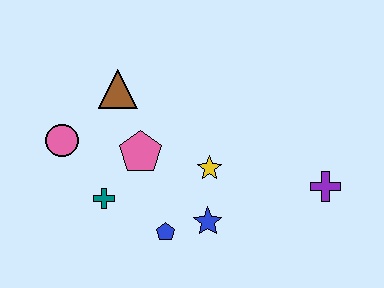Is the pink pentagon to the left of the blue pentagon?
Yes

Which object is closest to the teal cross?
The pink pentagon is closest to the teal cross.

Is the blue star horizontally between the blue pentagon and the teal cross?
No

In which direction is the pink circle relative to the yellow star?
The pink circle is to the left of the yellow star.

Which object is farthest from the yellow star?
The pink circle is farthest from the yellow star.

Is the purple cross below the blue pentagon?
No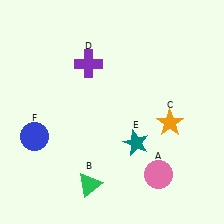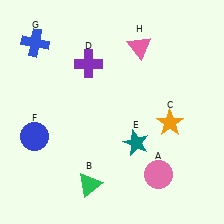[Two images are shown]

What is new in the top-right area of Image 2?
A pink triangle (H) was added in the top-right area of Image 2.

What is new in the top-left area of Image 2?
A blue cross (G) was added in the top-left area of Image 2.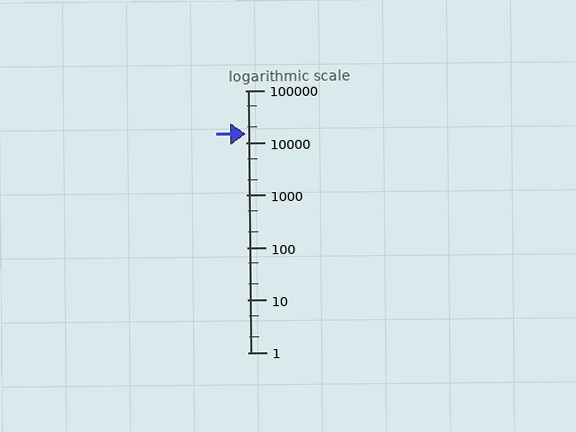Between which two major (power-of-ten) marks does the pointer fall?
The pointer is between 10000 and 100000.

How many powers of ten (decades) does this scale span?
The scale spans 5 decades, from 1 to 100000.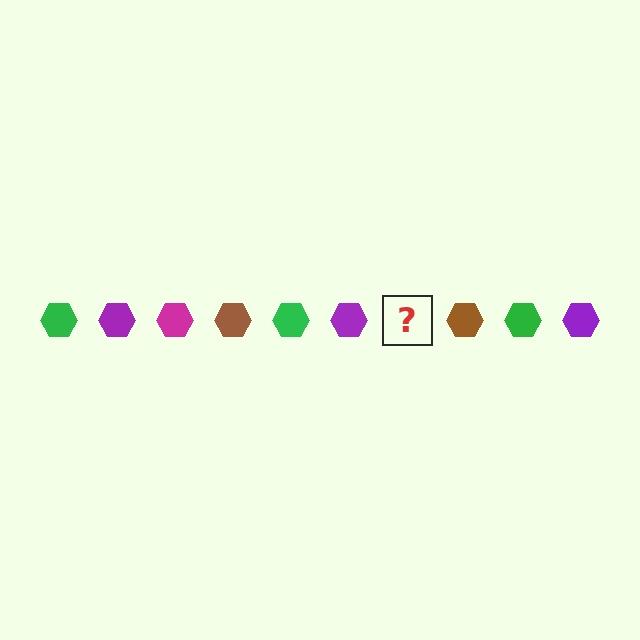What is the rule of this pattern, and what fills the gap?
The rule is that the pattern cycles through green, purple, magenta, brown hexagons. The gap should be filled with a magenta hexagon.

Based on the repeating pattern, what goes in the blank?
The blank should be a magenta hexagon.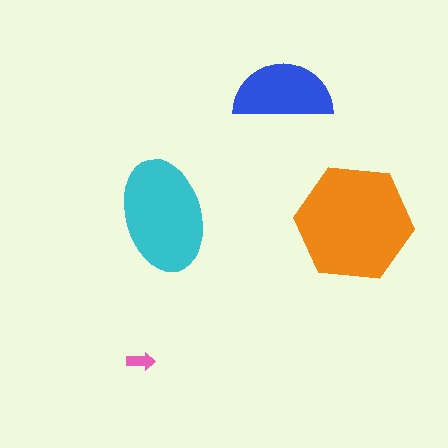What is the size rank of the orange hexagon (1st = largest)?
1st.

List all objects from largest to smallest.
The orange hexagon, the cyan ellipse, the blue semicircle, the pink arrow.